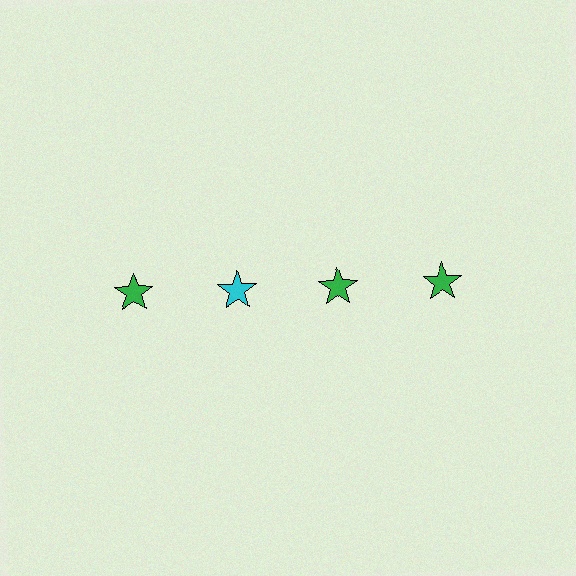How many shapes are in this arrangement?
There are 4 shapes arranged in a grid pattern.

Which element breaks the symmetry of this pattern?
The cyan star in the top row, second from left column breaks the symmetry. All other shapes are green stars.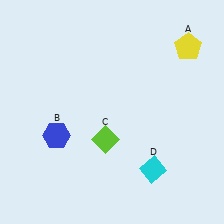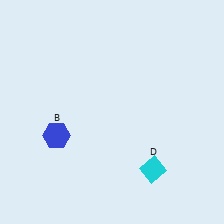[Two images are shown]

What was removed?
The lime diamond (C), the yellow pentagon (A) were removed in Image 2.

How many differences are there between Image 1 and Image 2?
There are 2 differences between the two images.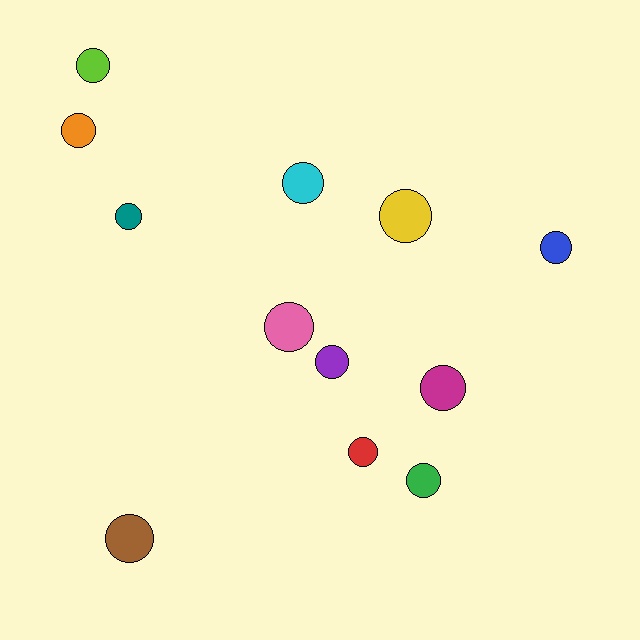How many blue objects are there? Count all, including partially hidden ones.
There is 1 blue object.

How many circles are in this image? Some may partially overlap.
There are 12 circles.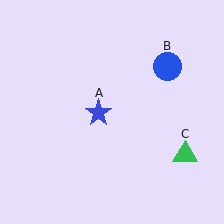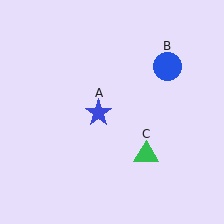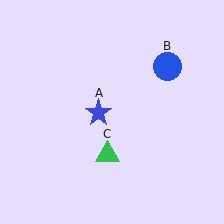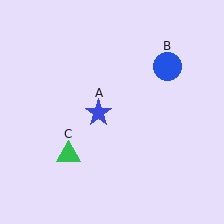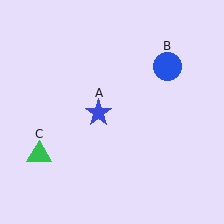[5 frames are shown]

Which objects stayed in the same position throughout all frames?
Blue star (object A) and blue circle (object B) remained stationary.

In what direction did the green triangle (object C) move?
The green triangle (object C) moved left.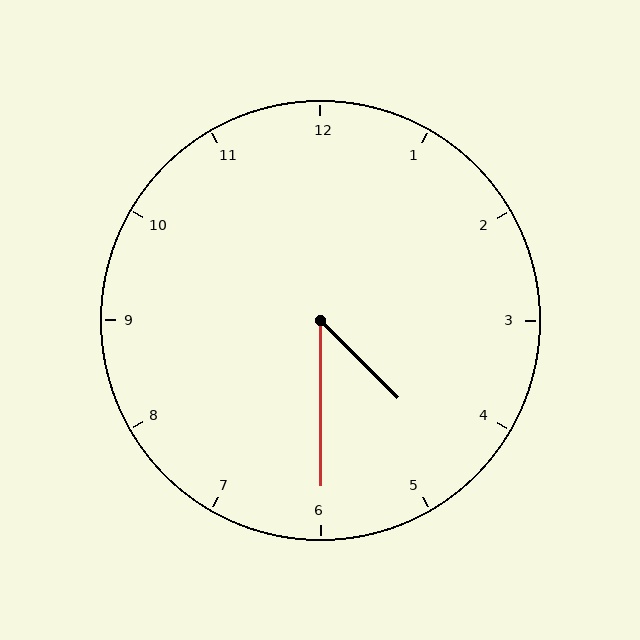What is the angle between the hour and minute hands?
Approximately 45 degrees.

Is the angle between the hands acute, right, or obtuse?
It is acute.